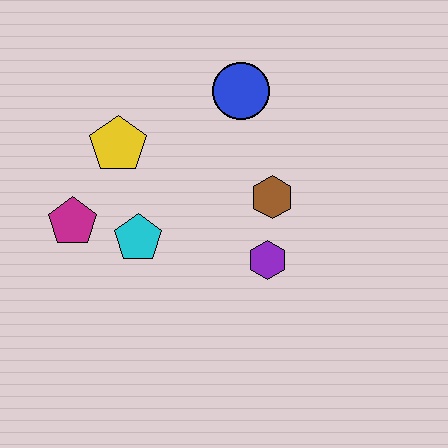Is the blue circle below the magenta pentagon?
No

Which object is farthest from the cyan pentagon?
The blue circle is farthest from the cyan pentagon.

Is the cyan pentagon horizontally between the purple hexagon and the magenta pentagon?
Yes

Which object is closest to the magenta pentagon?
The cyan pentagon is closest to the magenta pentagon.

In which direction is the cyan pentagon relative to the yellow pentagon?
The cyan pentagon is below the yellow pentagon.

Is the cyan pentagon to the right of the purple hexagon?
No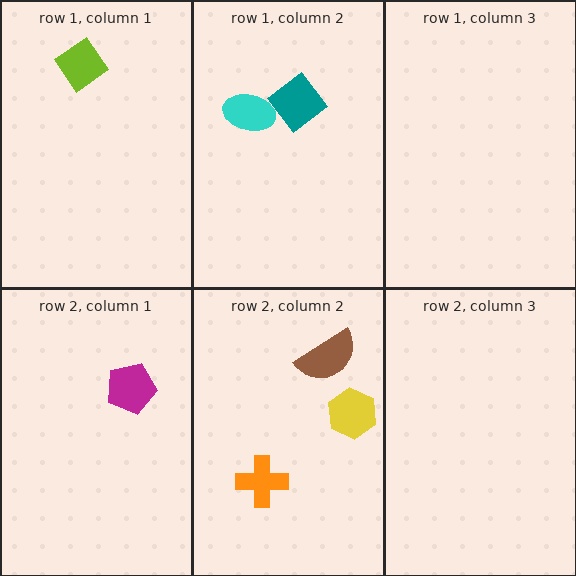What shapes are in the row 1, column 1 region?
The lime diamond.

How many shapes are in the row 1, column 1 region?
1.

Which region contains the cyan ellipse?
The row 1, column 2 region.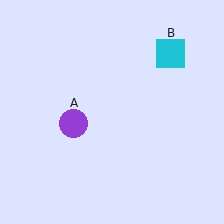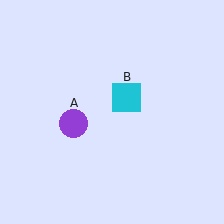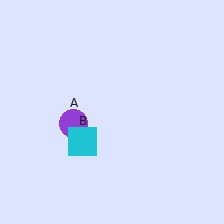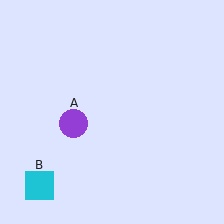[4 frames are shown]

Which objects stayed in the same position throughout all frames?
Purple circle (object A) remained stationary.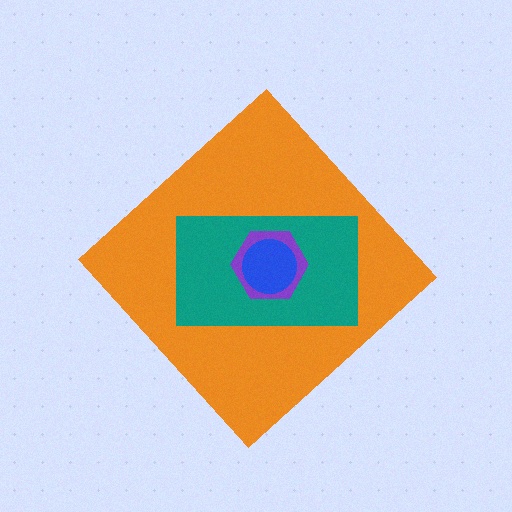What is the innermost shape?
The blue circle.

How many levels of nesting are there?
4.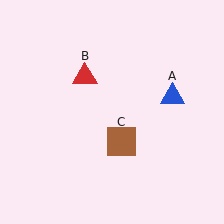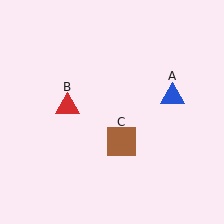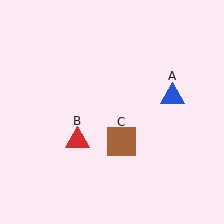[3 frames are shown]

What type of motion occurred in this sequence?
The red triangle (object B) rotated counterclockwise around the center of the scene.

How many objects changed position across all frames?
1 object changed position: red triangle (object B).